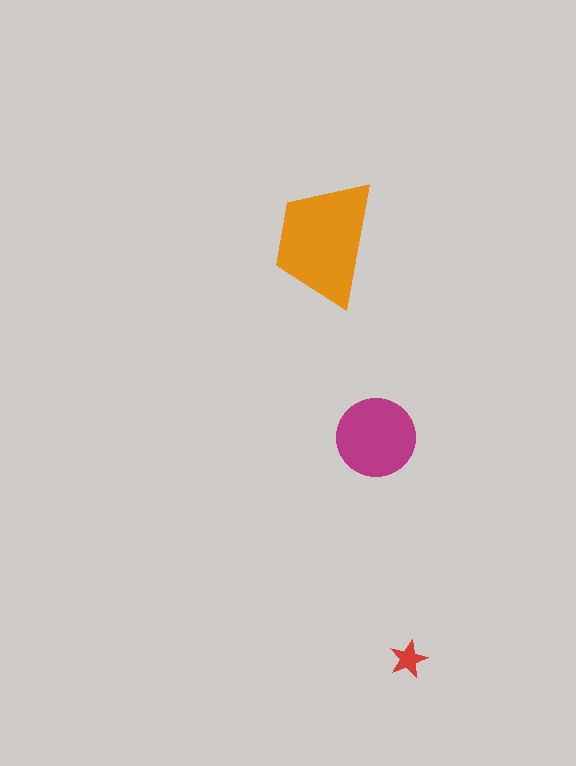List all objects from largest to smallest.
The orange trapezoid, the magenta circle, the red star.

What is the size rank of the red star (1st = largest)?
3rd.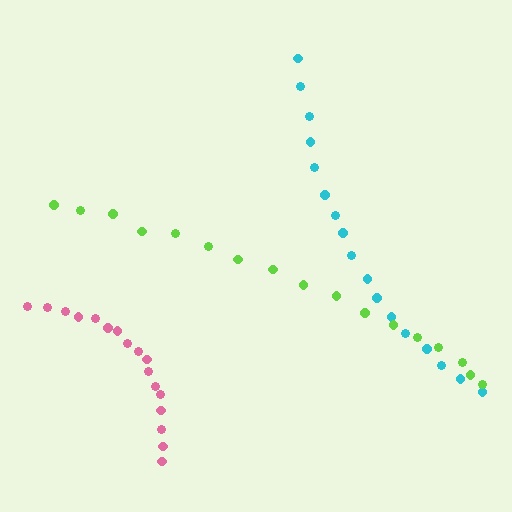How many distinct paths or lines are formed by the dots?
There are 3 distinct paths.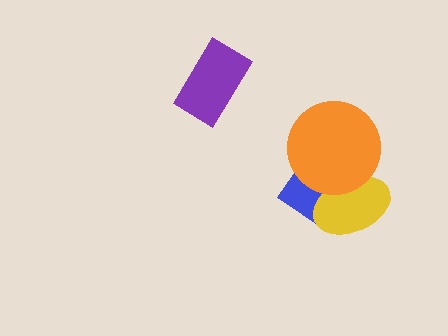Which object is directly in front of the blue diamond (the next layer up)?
The yellow ellipse is directly in front of the blue diamond.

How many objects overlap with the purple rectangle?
0 objects overlap with the purple rectangle.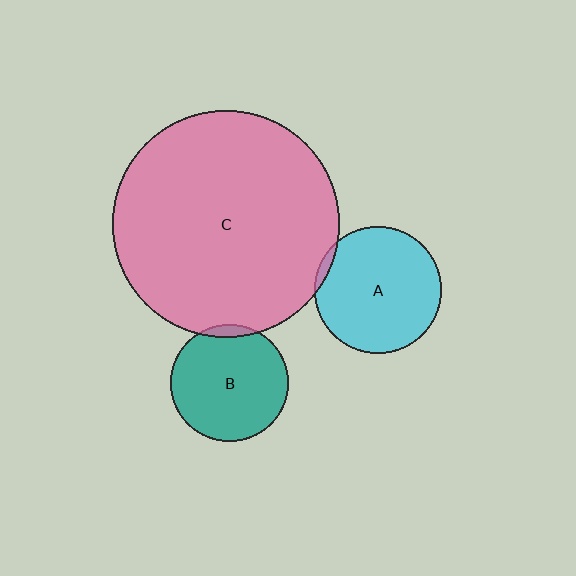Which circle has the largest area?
Circle C (pink).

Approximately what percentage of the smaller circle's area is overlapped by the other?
Approximately 5%.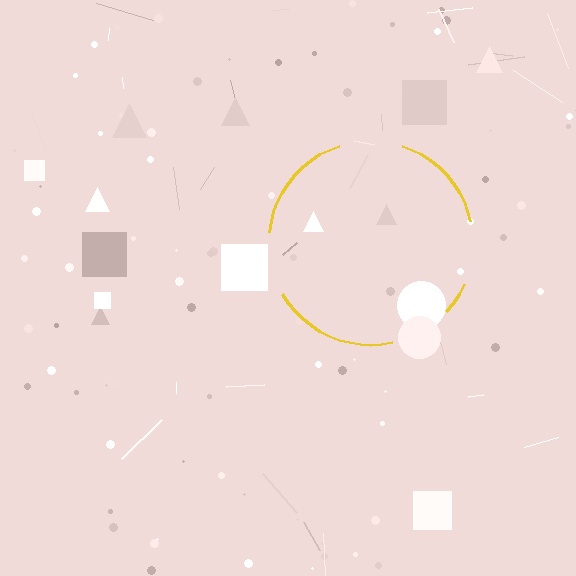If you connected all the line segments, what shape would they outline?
They would outline a circle.